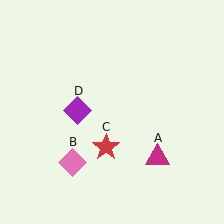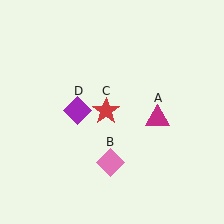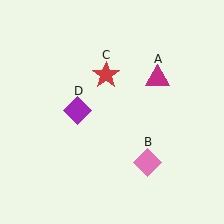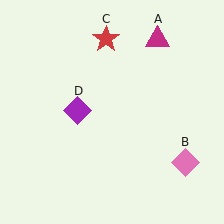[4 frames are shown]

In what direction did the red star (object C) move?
The red star (object C) moved up.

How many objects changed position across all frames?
3 objects changed position: magenta triangle (object A), pink diamond (object B), red star (object C).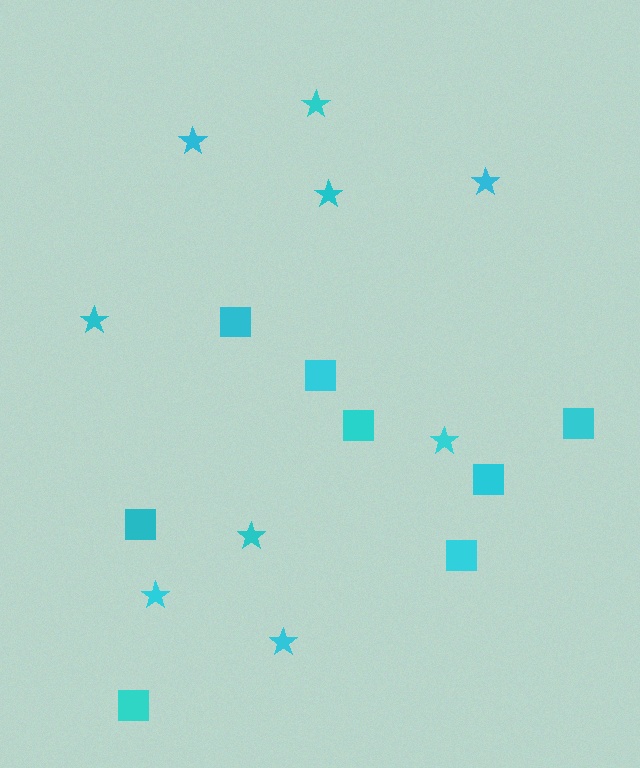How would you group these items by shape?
There are 2 groups: one group of squares (8) and one group of stars (9).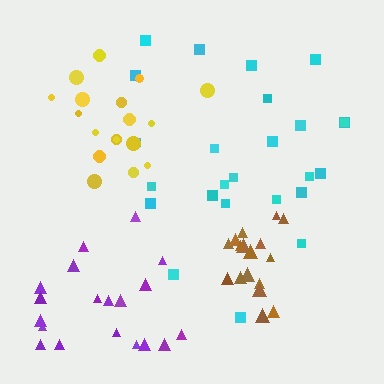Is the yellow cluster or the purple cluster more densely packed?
Yellow.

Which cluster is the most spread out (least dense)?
Cyan.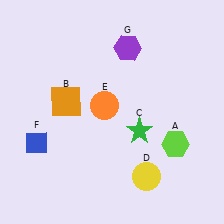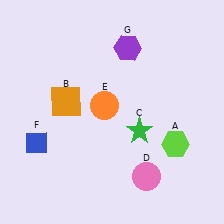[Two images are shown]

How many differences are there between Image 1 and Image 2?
There is 1 difference between the two images.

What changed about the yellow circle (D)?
In Image 1, D is yellow. In Image 2, it changed to pink.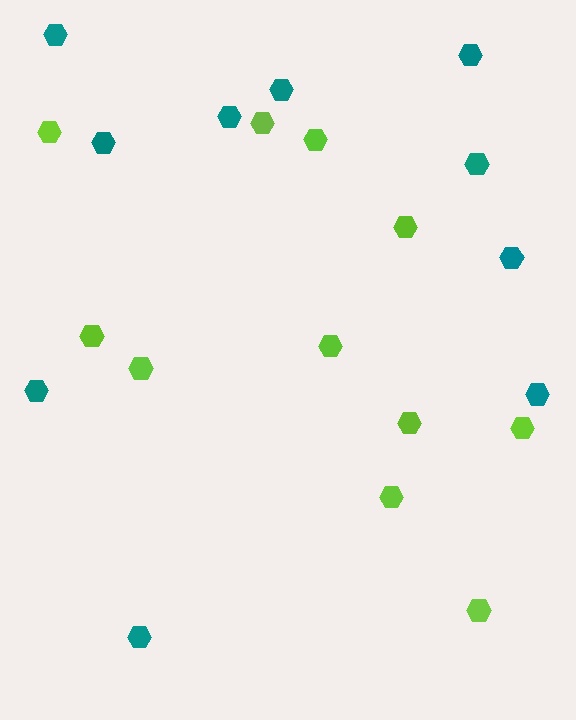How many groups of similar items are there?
There are 2 groups: one group of lime hexagons (11) and one group of teal hexagons (10).